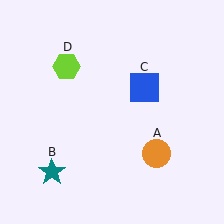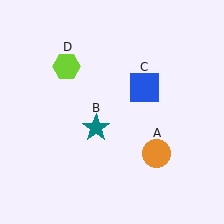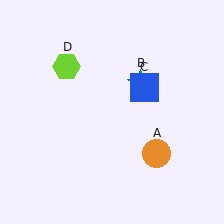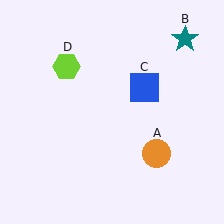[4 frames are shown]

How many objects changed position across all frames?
1 object changed position: teal star (object B).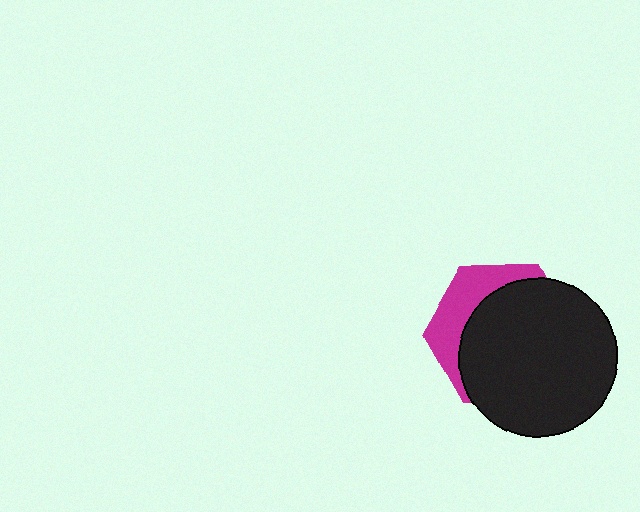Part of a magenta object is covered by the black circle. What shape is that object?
It is a hexagon.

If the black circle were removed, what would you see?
You would see the complete magenta hexagon.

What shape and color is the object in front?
The object in front is a black circle.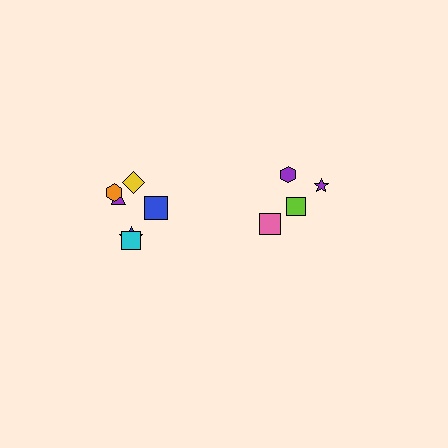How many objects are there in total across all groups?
There are 10 objects.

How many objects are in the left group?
There are 6 objects.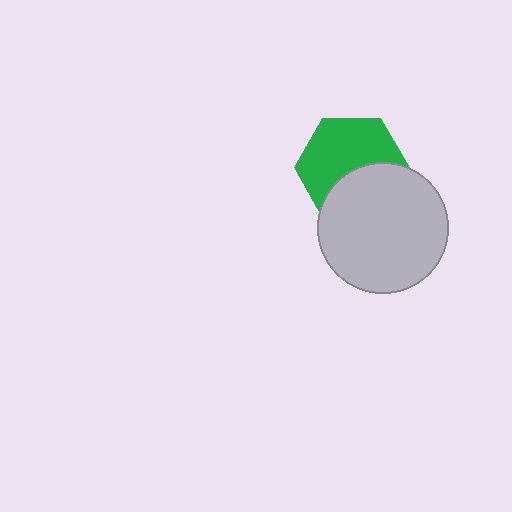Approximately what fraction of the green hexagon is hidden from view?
Roughly 39% of the green hexagon is hidden behind the light gray circle.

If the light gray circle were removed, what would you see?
You would see the complete green hexagon.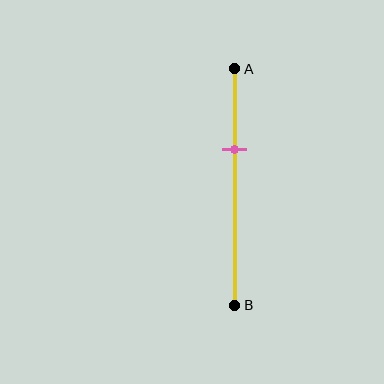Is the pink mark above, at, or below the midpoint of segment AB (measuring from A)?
The pink mark is above the midpoint of segment AB.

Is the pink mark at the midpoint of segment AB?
No, the mark is at about 35% from A, not at the 50% midpoint.